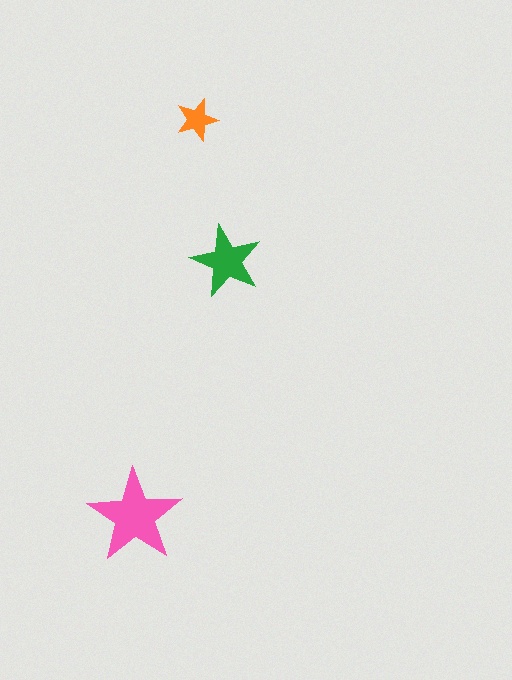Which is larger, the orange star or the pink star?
The pink one.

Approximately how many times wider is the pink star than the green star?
About 1.5 times wider.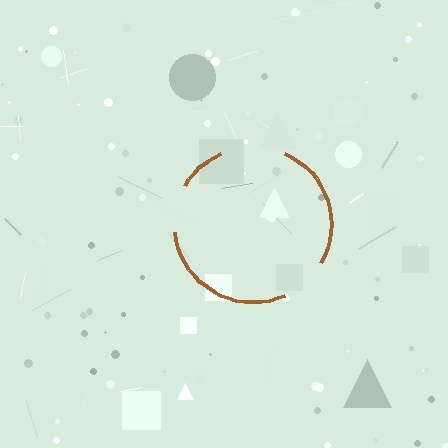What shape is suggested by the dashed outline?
The dashed outline suggests a circle.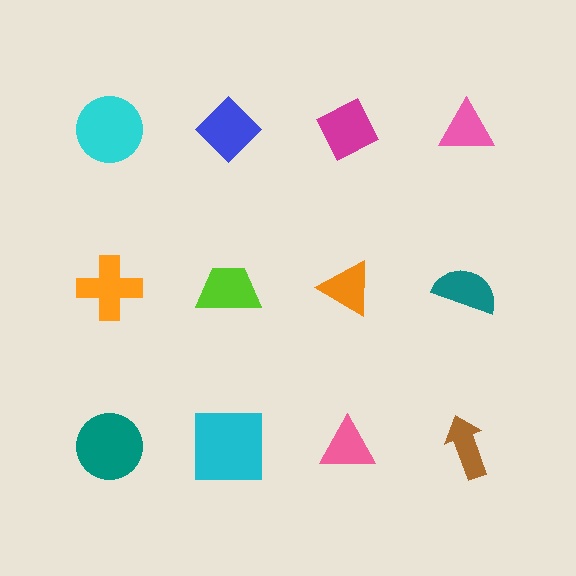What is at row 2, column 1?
An orange cross.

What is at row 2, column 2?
A lime trapezoid.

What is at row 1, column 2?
A blue diamond.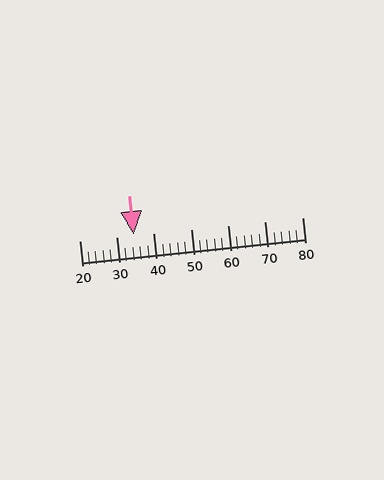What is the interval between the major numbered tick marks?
The major tick marks are spaced 10 units apart.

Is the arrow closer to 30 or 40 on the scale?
The arrow is closer to 30.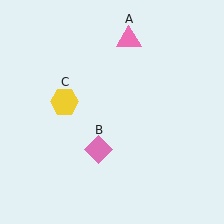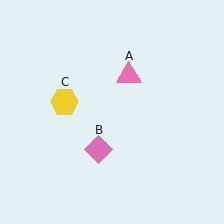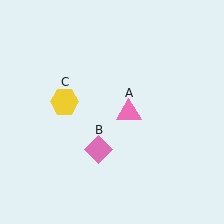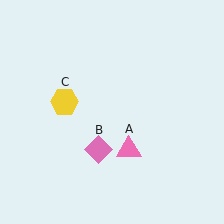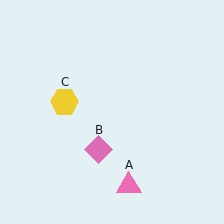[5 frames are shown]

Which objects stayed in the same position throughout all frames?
Pink diamond (object B) and yellow hexagon (object C) remained stationary.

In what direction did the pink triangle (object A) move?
The pink triangle (object A) moved down.